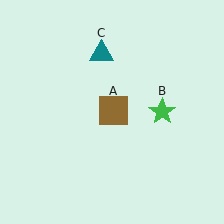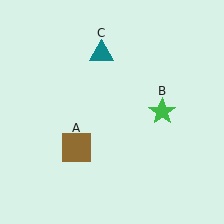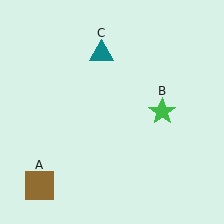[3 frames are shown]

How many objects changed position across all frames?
1 object changed position: brown square (object A).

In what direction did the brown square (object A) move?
The brown square (object A) moved down and to the left.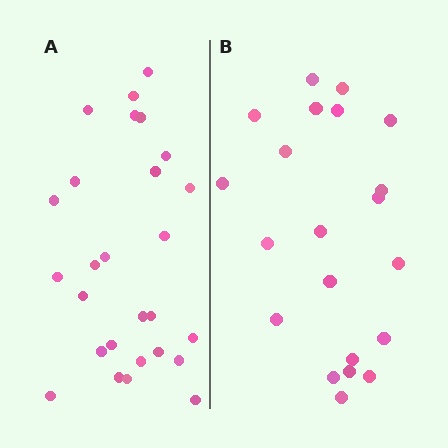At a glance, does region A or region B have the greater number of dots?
Region A (the left region) has more dots.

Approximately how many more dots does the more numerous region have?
Region A has about 6 more dots than region B.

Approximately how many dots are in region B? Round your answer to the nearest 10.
About 20 dots. (The exact count is 21, which rounds to 20.)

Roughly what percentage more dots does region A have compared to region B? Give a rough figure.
About 30% more.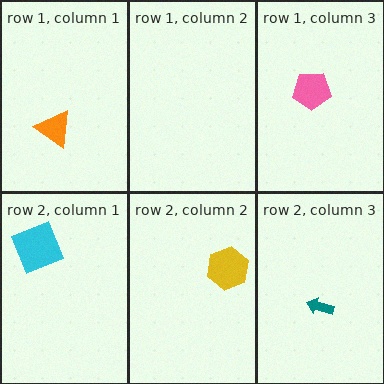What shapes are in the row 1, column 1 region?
The orange triangle.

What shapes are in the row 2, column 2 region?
The yellow hexagon.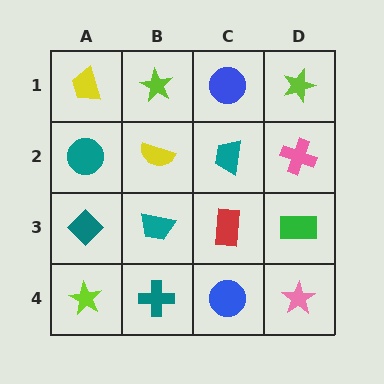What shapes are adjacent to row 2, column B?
A lime star (row 1, column B), a teal trapezoid (row 3, column B), a teal circle (row 2, column A), a teal trapezoid (row 2, column C).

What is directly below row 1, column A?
A teal circle.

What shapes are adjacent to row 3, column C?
A teal trapezoid (row 2, column C), a blue circle (row 4, column C), a teal trapezoid (row 3, column B), a green rectangle (row 3, column D).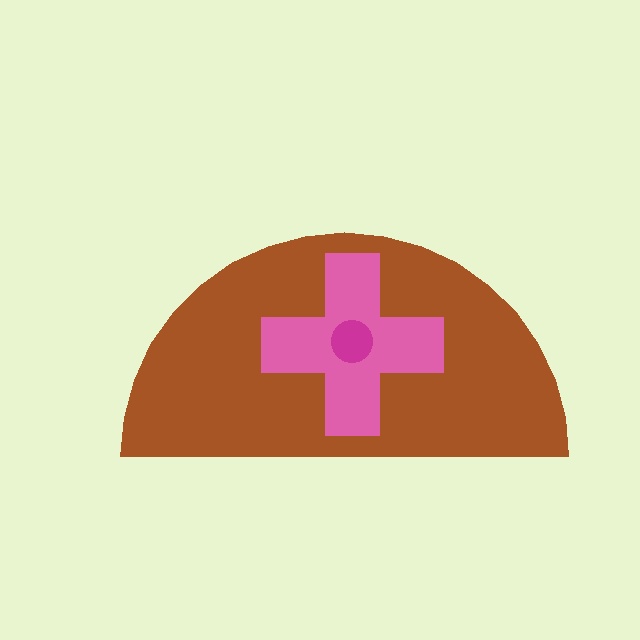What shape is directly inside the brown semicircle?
The pink cross.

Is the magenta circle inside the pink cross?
Yes.